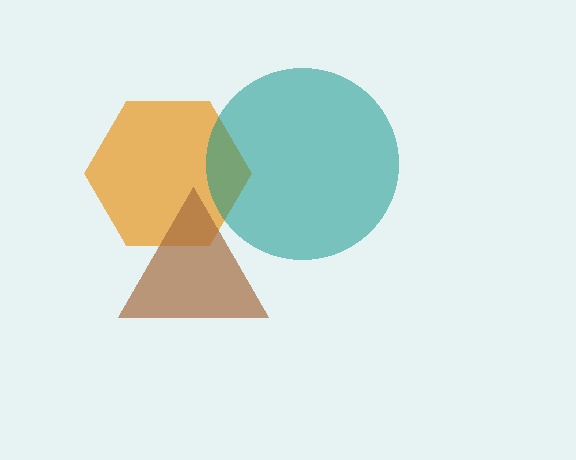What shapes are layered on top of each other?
The layered shapes are: an orange hexagon, a teal circle, a brown triangle.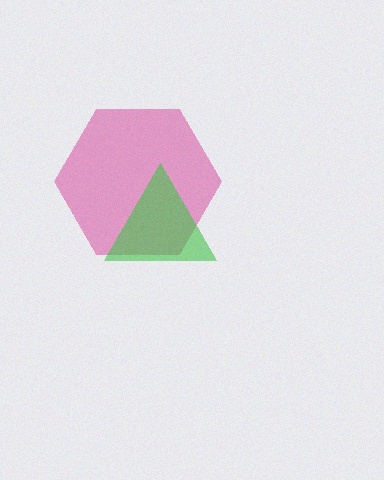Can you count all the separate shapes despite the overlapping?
Yes, there are 2 separate shapes.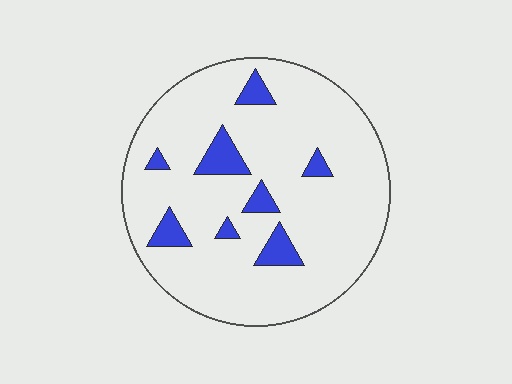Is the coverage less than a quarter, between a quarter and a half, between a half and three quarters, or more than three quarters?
Less than a quarter.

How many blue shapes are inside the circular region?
8.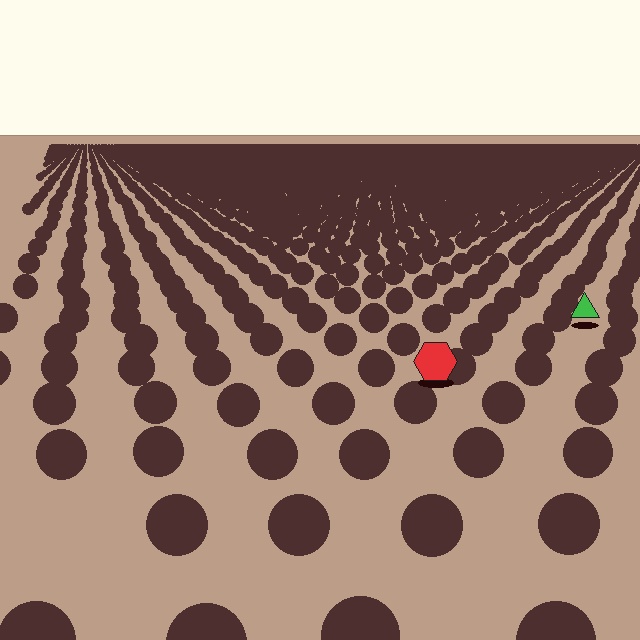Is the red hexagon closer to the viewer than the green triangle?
Yes. The red hexagon is closer — you can tell from the texture gradient: the ground texture is coarser near it.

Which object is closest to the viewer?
The red hexagon is closest. The texture marks near it are larger and more spread out.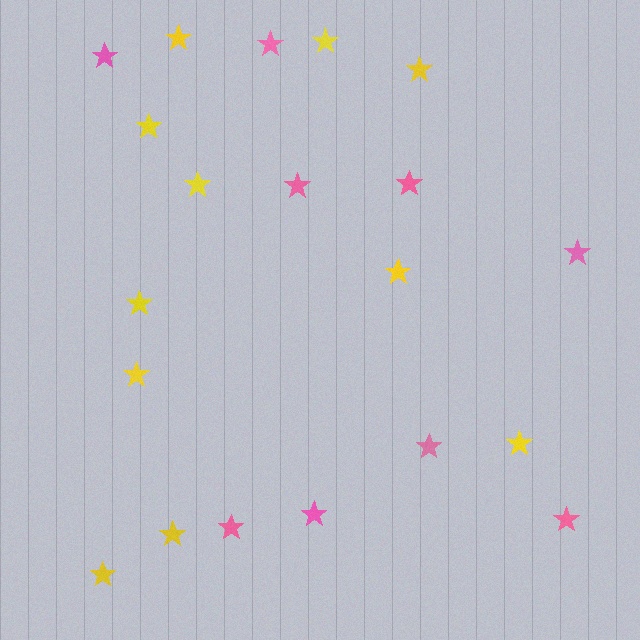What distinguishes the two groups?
There are 2 groups: one group of pink stars (9) and one group of yellow stars (11).